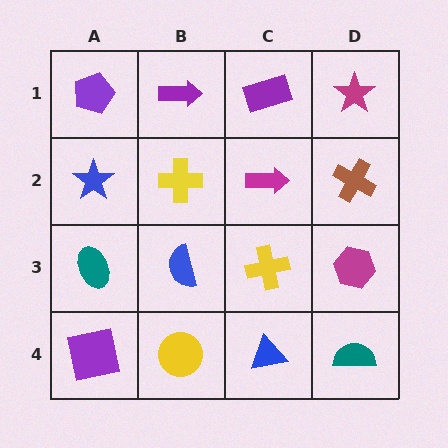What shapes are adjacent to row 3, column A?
A blue star (row 2, column A), a purple square (row 4, column A), a blue semicircle (row 3, column B).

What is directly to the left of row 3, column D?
A yellow cross.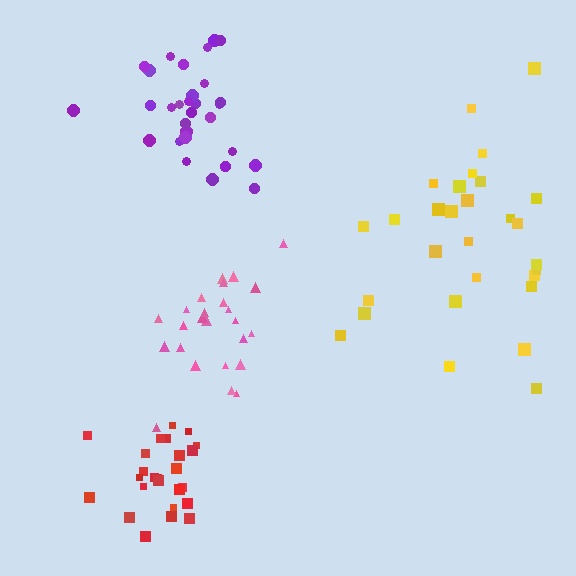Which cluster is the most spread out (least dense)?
Yellow.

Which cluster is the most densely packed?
Red.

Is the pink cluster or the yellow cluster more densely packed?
Pink.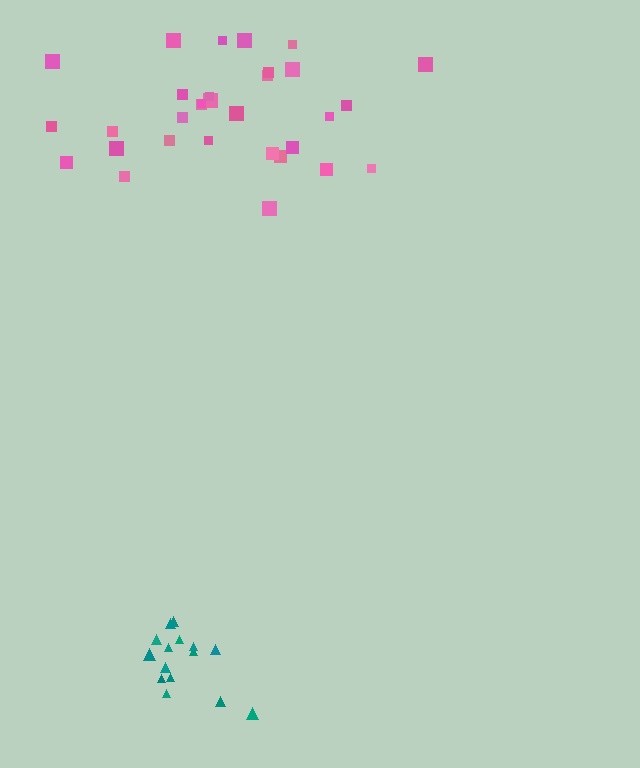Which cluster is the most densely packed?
Teal.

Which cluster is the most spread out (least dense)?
Pink.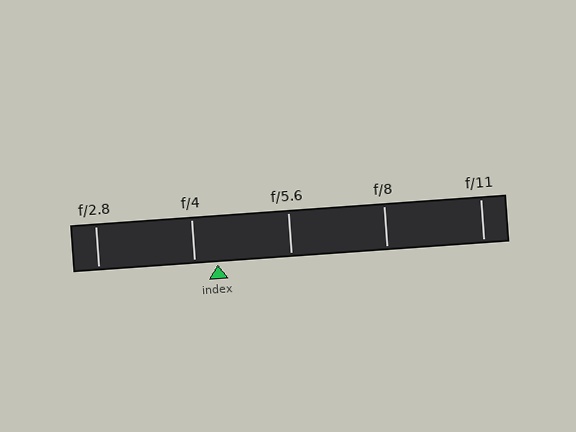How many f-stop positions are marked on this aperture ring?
There are 5 f-stop positions marked.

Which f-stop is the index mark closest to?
The index mark is closest to f/4.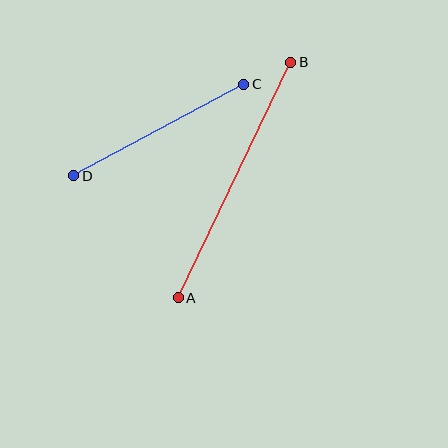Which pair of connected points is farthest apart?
Points A and B are farthest apart.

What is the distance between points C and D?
The distance is approximately 193 pixels.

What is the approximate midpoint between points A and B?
The midpoint is at approximately (235, 180) pixels.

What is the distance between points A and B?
The distance is approximately 261 pixels.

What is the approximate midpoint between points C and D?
The midpoint is at approximately (159, 130) pixels.